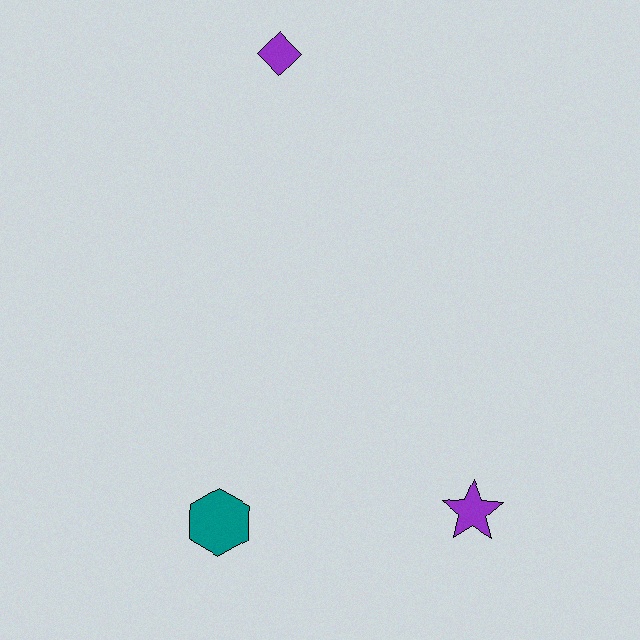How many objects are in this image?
There are 3 objects.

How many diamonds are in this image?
There is 1 diamond.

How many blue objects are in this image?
There are no blue objects.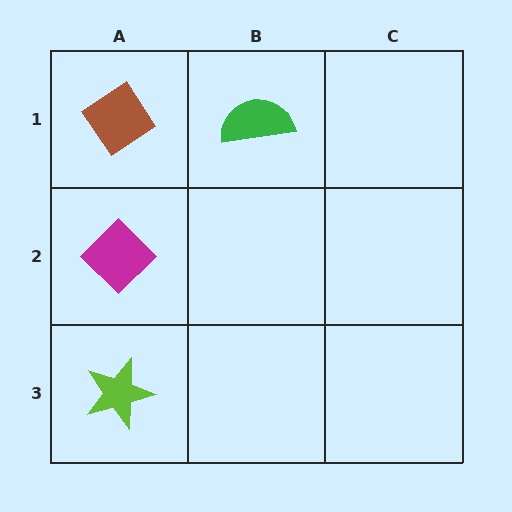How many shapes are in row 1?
2 shapes.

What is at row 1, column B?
A green semicircle.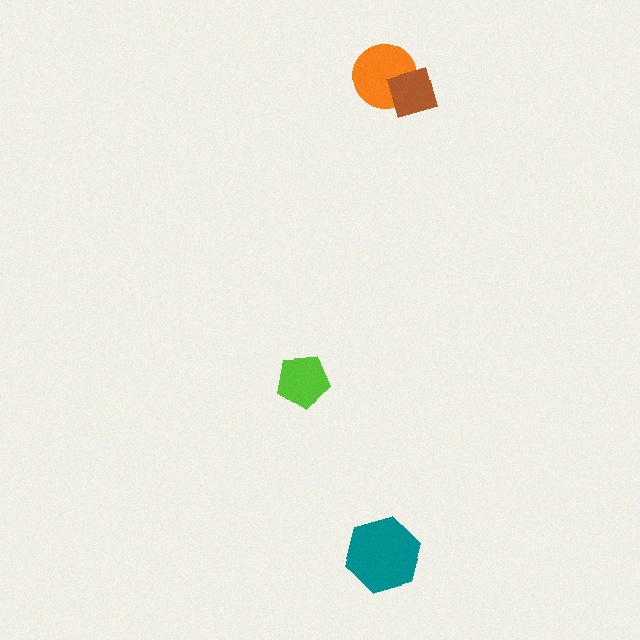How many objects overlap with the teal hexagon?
0 objects overlap with the teal hexagon.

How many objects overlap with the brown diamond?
1 object overlaps with the brown diamond.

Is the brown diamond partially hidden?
No, no other shape covers it.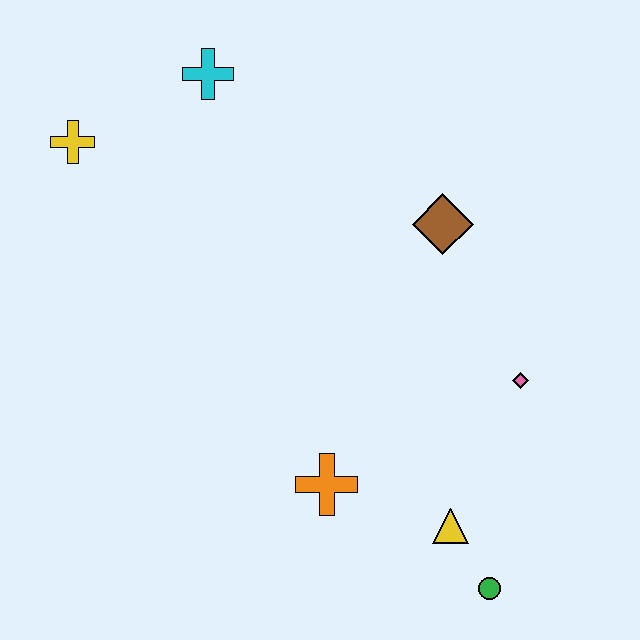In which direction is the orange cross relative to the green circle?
The orange cross is to the left of the green circle.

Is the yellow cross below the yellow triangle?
No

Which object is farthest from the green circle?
The yellow cross is farthest from the green circle.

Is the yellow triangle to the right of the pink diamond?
No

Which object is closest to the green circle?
The yellow triangle is closest to the green circle.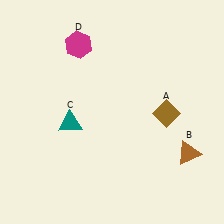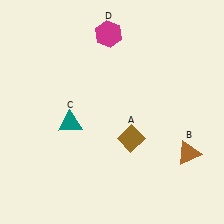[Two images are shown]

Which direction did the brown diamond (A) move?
The brown diamond (A) moved left.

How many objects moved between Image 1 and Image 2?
2 objects moved between the two images.